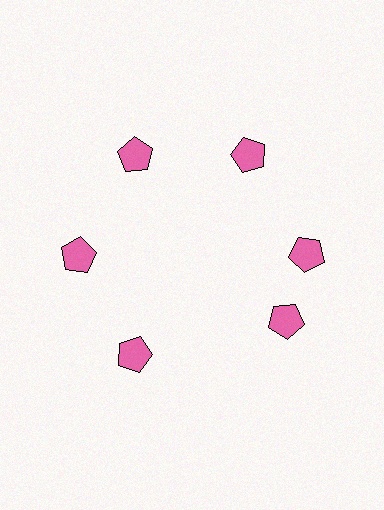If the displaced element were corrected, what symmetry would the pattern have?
It would have 6-fold rotational symmetry — the pattern would map onto itself every 60 degrees.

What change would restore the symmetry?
The symmetry would be restored by rotating it back into even spacing with its neighbors so that all 6 pentagons sit at equal angles and equal distance from the center.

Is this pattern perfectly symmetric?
No. The 6 pink pentagons are arranged in a ring, but one element near the 5 o'clock position is rotated out of alignment along the ring, breaking the 6-fold rotational symmetry.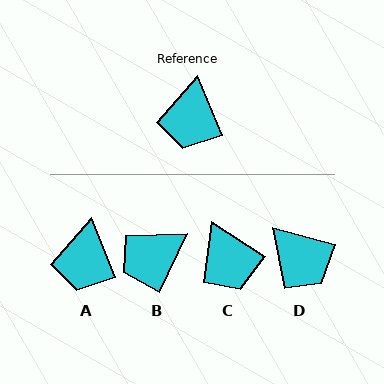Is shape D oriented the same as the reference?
No, it is off by about 52 degrees.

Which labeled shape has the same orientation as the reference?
A.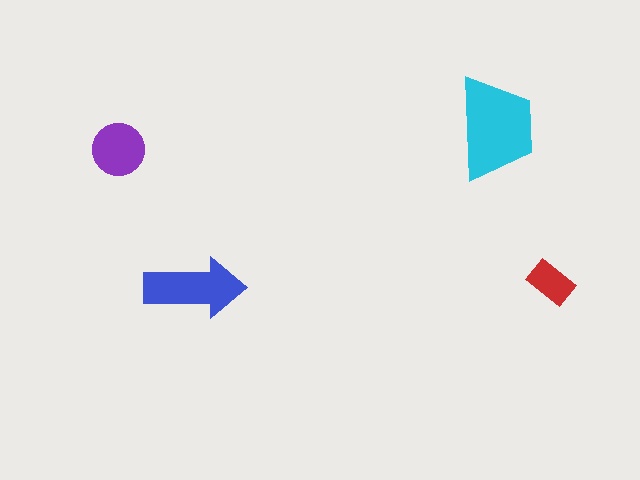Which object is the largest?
The cyan trapezoid.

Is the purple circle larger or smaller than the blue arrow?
Smaller.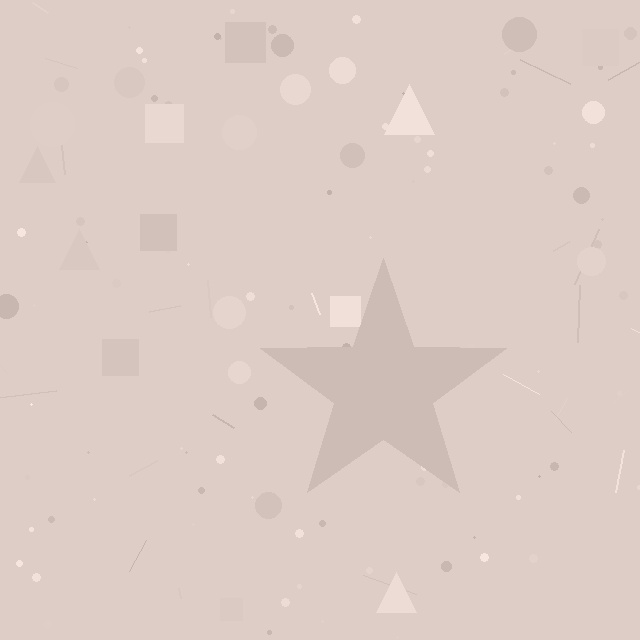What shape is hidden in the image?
A star is hidden in the image.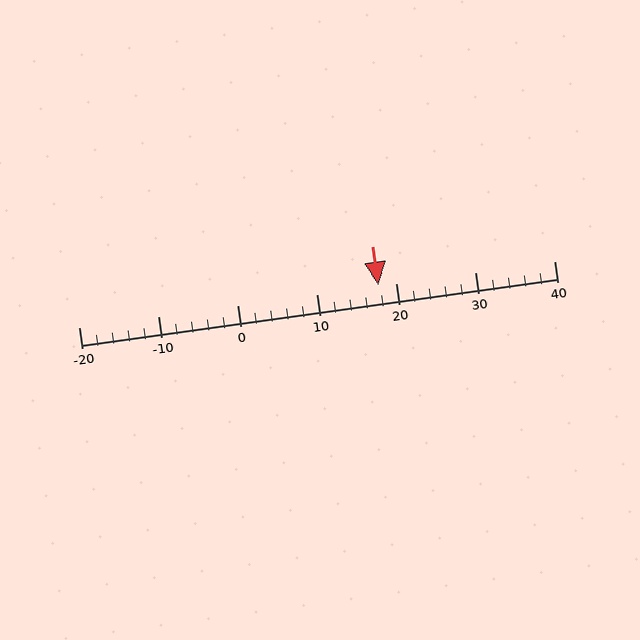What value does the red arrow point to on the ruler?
The red arrow points to approximately 18.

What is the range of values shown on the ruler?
The ruler shows values from -20 to 40.